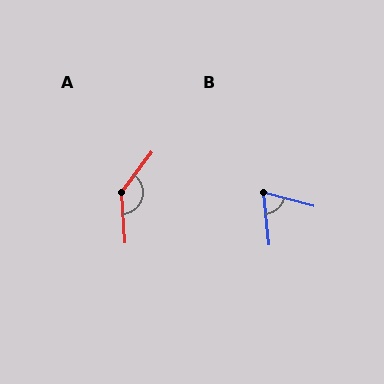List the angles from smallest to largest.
B (69°), A (140°).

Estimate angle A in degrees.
Approximately 140 degrees.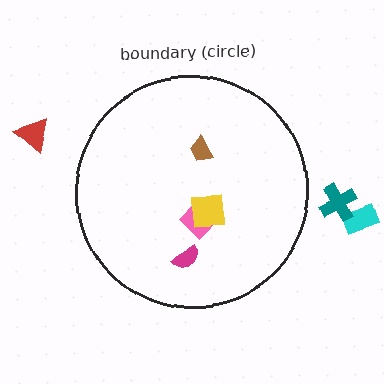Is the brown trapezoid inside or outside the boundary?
Inside.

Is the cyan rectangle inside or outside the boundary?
Outside.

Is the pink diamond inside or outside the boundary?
Inside.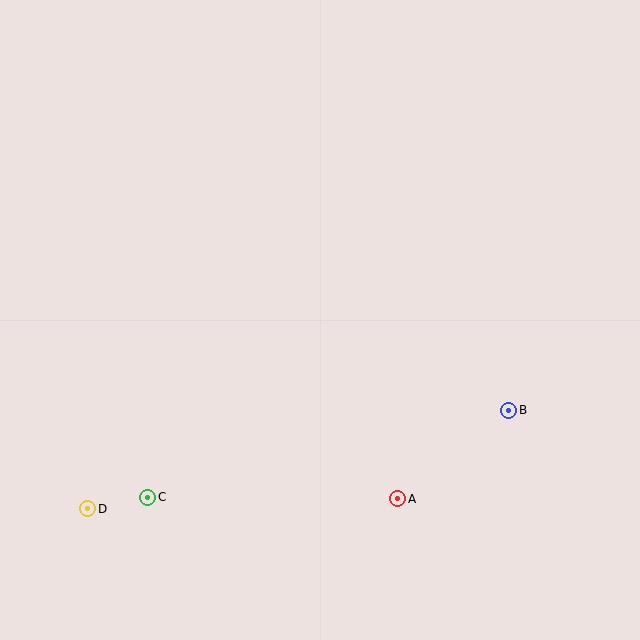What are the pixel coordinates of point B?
Point B is at (509, 410).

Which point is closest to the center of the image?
Point A at (398, 499) is closest to the center.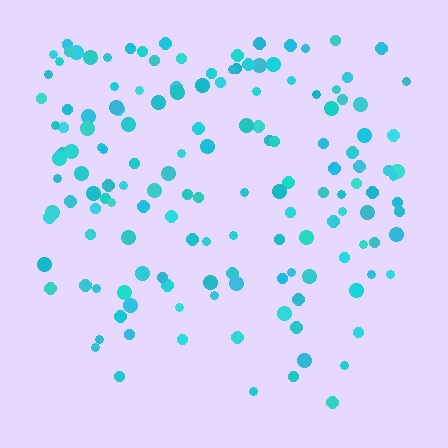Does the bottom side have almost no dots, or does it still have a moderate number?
Still a moderate number, just noticeably fewer than the top.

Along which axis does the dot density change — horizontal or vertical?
Vertical.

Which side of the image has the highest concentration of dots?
The top.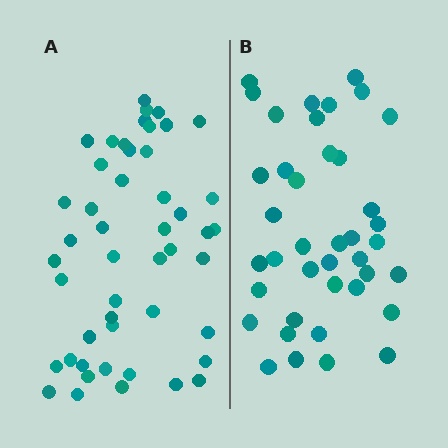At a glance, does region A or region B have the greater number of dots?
Region A (the left region) has more dots.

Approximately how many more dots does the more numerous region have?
Region A has roughly 8 or so more dots than region B.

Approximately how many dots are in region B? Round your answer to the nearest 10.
About 40 dots.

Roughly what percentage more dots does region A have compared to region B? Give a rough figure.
About 20% more.